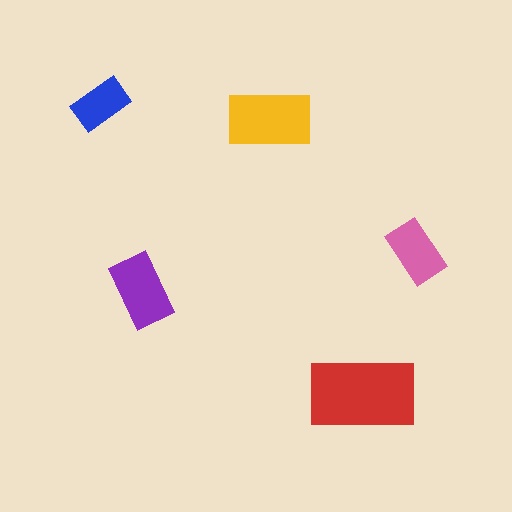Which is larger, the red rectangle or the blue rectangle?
The red one.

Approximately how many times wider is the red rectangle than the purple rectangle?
About 1.5 times wider.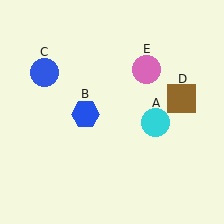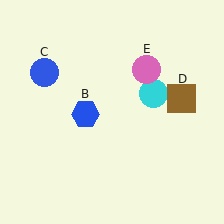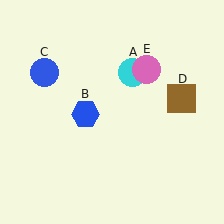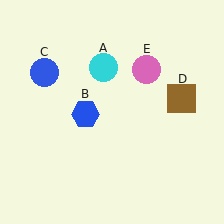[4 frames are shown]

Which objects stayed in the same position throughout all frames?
Blue hexagon (object B) and blue circle (object C) and brown square (object D) and pink circle (object E) remained stationary.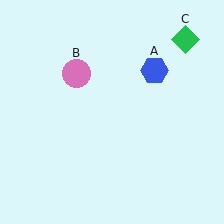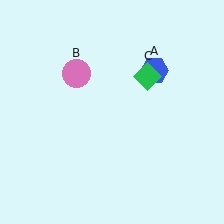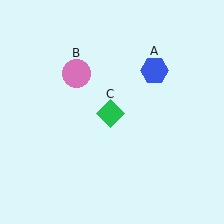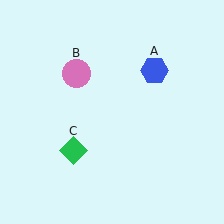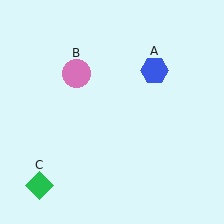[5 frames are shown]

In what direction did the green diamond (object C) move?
The green diamond (object C) moved down and to the left.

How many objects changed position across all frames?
1 object changed position: green diamond (object C).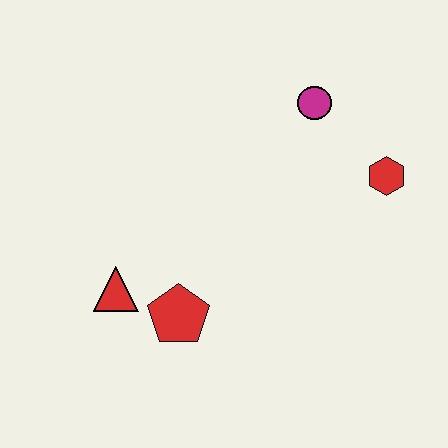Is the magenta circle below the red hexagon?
No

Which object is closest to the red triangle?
The red pentagon is closest to the red triangle.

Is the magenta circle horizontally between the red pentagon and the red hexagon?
Yes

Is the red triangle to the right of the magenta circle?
No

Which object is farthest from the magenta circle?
The red triangle is farthest from the magenta circle.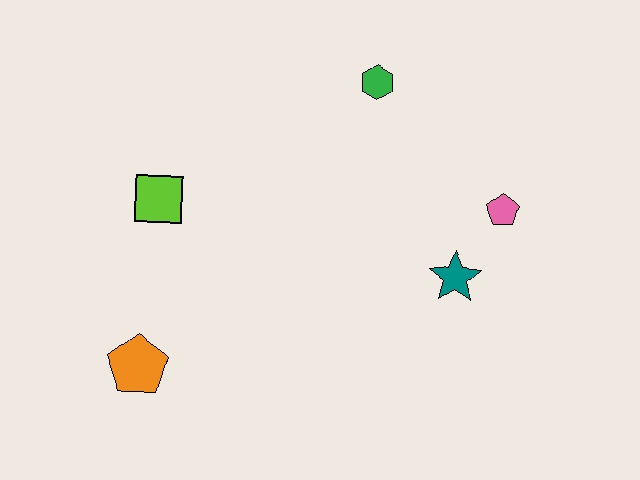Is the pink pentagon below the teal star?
No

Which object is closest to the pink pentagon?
The teal star is closest to the pink pentagon.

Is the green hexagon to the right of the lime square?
Yes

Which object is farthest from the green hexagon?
The orange pentagon is farthest from the green hexagon.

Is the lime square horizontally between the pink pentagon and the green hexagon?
No